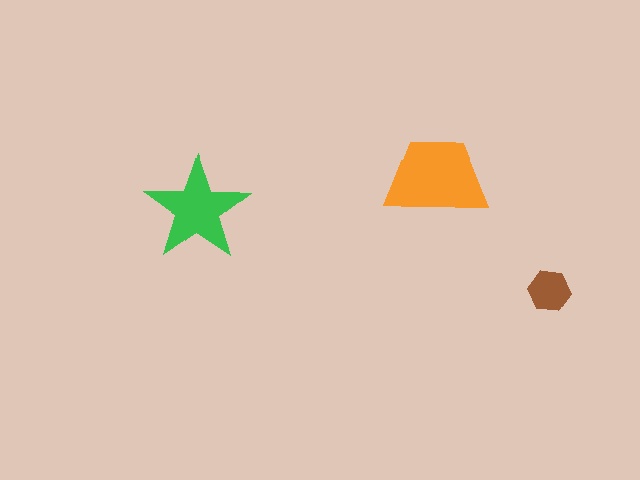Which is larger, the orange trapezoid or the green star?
The orange trapezoid.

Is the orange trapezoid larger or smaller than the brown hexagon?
Larger.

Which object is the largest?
The orange trapezoid.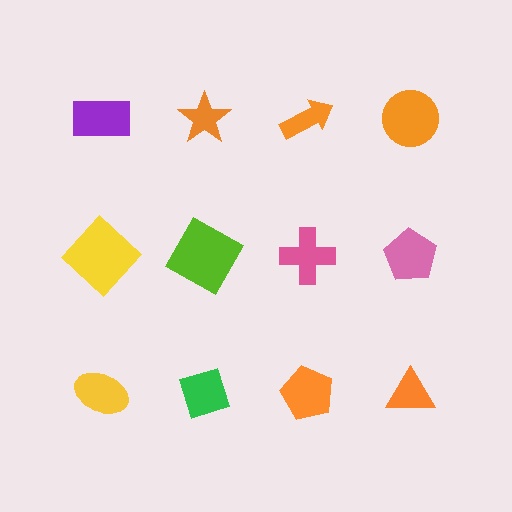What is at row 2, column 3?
A pink cross.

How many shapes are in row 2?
4 shapes.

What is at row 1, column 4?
An orange circle.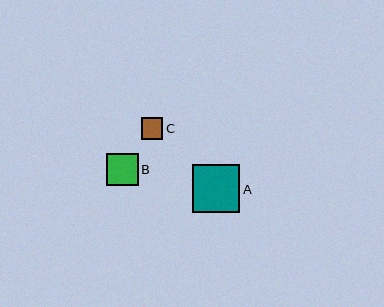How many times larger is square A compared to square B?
Square A is approximately 1.5 times the size of square B.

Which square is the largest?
Square A is the largest with a size of approximately 48 pixels.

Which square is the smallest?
Square C is the smallest with a size of approximately 22 pixels.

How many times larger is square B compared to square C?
Square B is approximately 1.5 times the size of square C.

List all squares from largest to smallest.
From largest to smallest: A, B, C.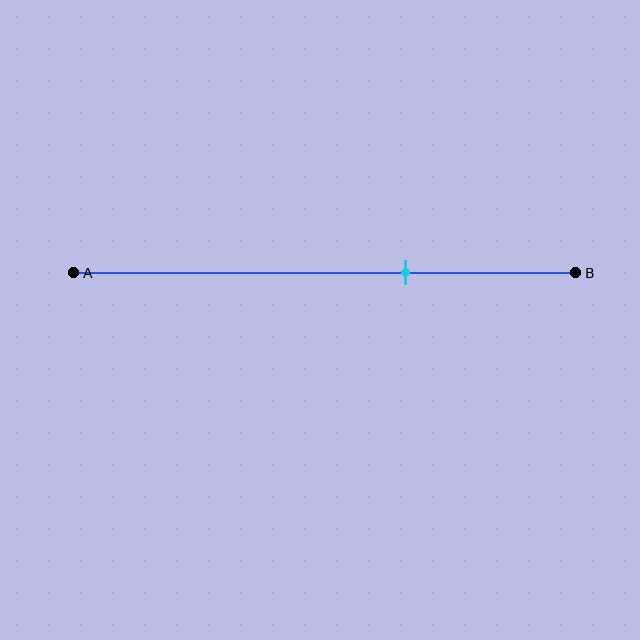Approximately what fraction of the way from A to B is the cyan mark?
The cyan mark is approximately 65% of the way from A to B.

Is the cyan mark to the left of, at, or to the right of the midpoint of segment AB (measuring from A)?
The cyan mark is to the right of the midpoint of segment AB.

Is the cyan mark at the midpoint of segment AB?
No, the mark is at about 65% from A, not at the 50% midpoint.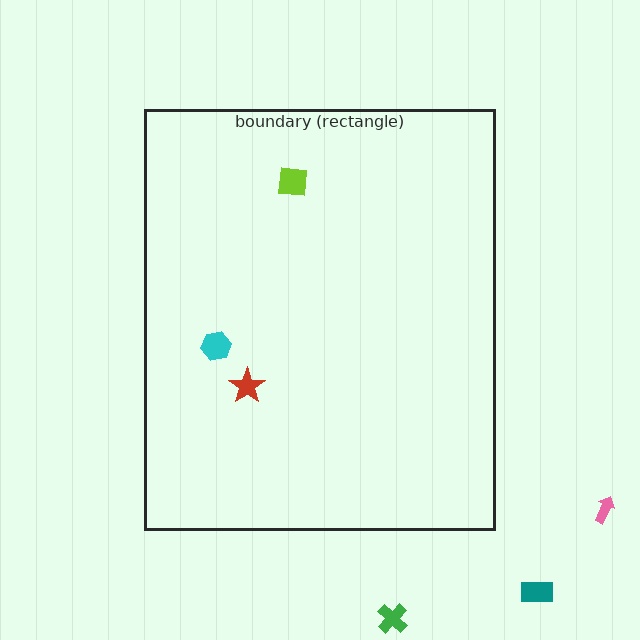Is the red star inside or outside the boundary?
Inside.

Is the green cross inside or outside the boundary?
Outside.